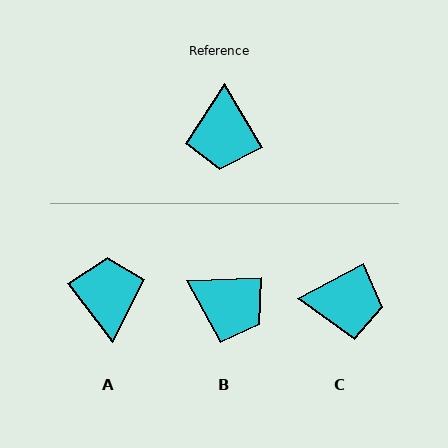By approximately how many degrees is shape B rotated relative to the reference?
Approximately 62 degrees counter-clockwise.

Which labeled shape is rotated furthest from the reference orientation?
A, about 174 degrees away.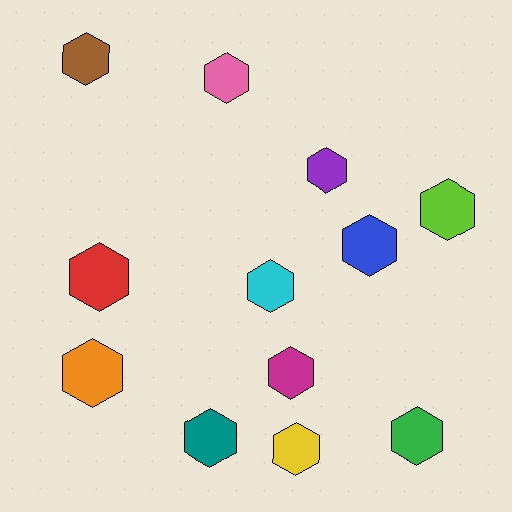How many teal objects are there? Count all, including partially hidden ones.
There is 1 teal object.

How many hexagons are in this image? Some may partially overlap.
There are 12 hexagons.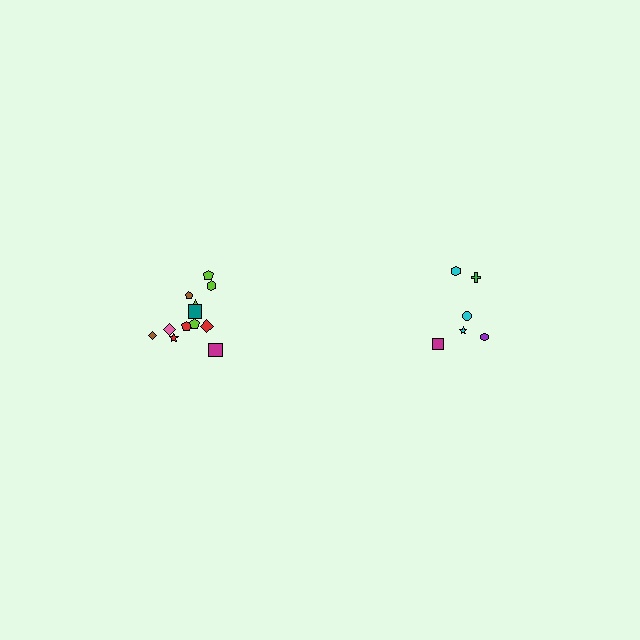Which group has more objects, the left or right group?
The left group.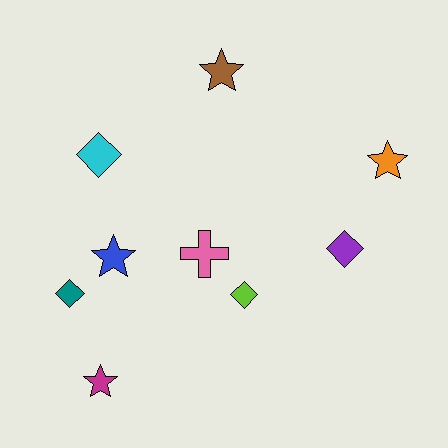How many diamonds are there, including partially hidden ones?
There are 4 diamonds.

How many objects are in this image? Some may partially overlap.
There are 9 objects.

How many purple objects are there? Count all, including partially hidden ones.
There is 1 purple object.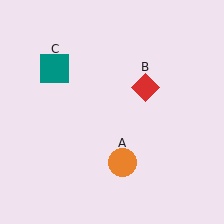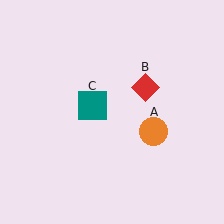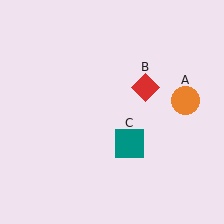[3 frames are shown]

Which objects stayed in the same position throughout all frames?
Red diamond (object B) remained stationary.